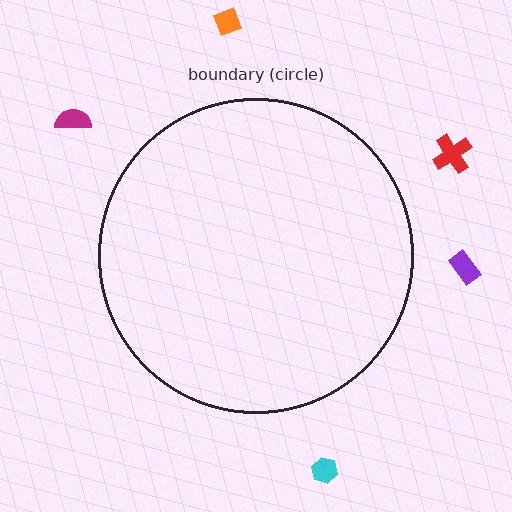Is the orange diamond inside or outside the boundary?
Outside.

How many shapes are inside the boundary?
0 inside, 5 outside.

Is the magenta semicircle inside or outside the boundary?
Outside.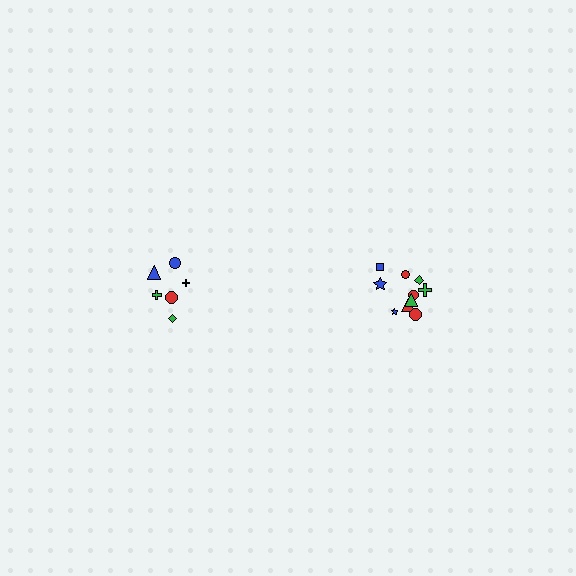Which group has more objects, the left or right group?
The right group.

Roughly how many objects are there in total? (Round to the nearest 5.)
Roughly 15 objects in total.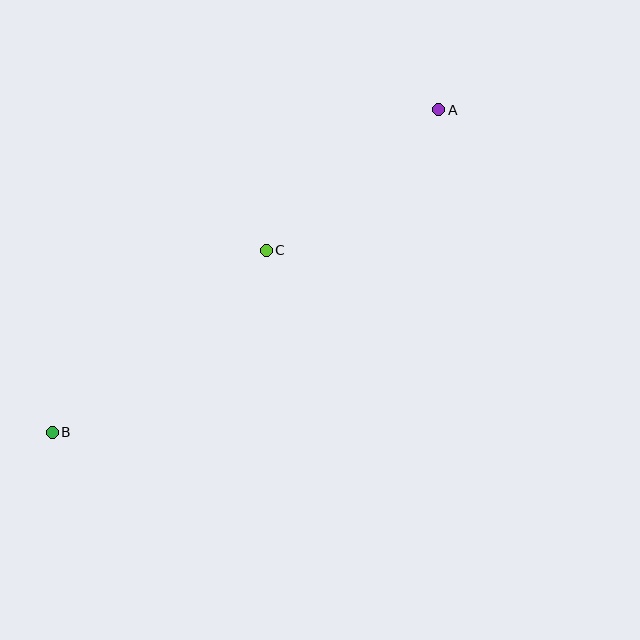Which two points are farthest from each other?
Points A and B are farthest from each other.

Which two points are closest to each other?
Points A and C are closest to each other.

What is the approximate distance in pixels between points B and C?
The distance between B and C is approximately 281 pixels.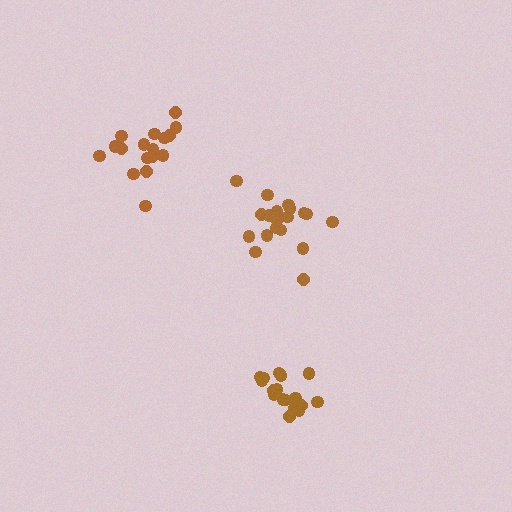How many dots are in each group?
Group 1: 18 dots, Group 2: 17 dots, Group 3: 19 dots (54 total).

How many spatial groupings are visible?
There are 3 spatial groupings.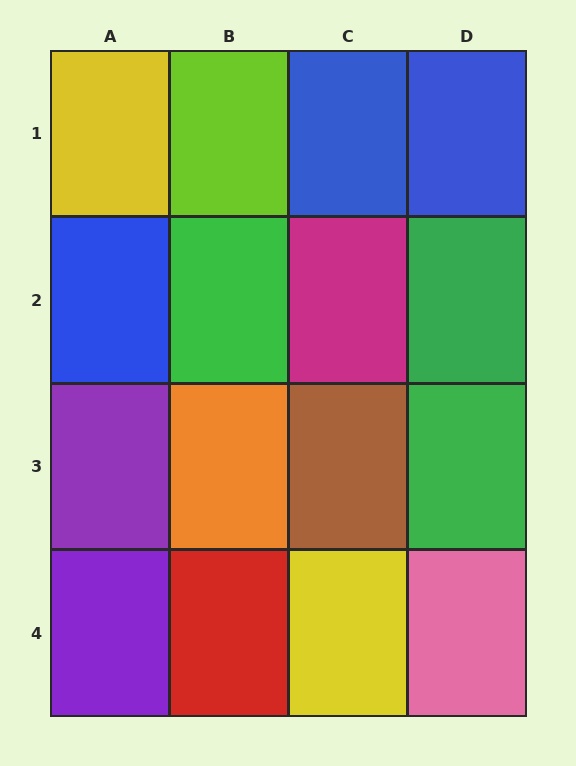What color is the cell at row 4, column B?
Red.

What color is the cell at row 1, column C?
Blue.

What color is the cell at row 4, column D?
Pink.